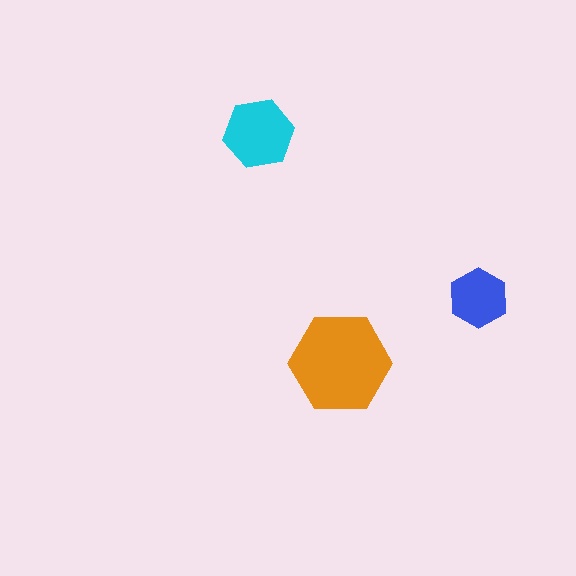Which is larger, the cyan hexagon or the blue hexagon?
The cyan one.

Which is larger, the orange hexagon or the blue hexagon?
The orange one.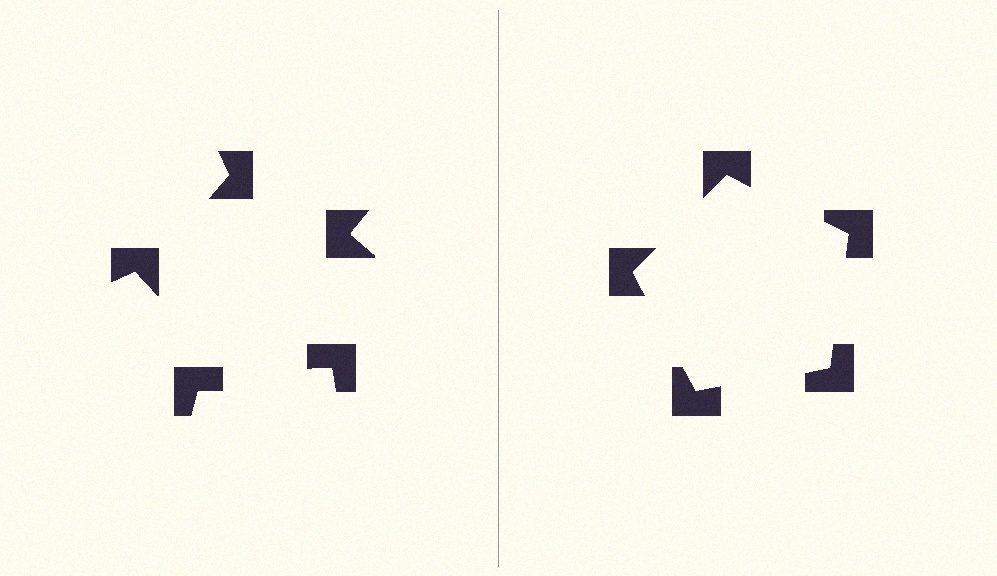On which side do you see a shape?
An illusory pentagon appears on the right side. On the left side the wedge cuts are rotated, so no coherent shape forms.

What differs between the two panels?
The notched squares are positioned identically on both sides; only the wedge orientations differ. On the right they align to a pentagon; on the left they are misaligned.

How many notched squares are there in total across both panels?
10 — 5 on each side.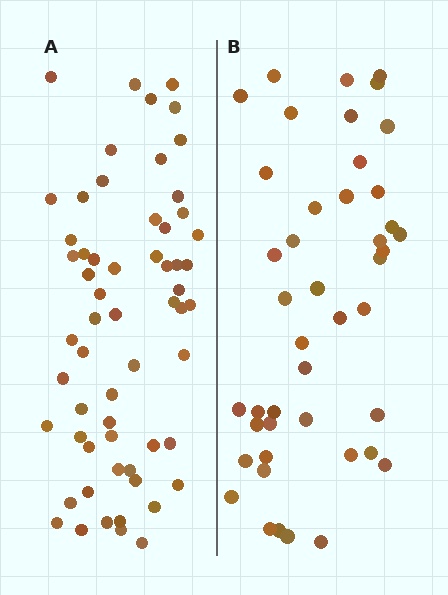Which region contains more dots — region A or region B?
Region A (the left region) has more dots.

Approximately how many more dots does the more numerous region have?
Region A has approximately 15 more dots than region B.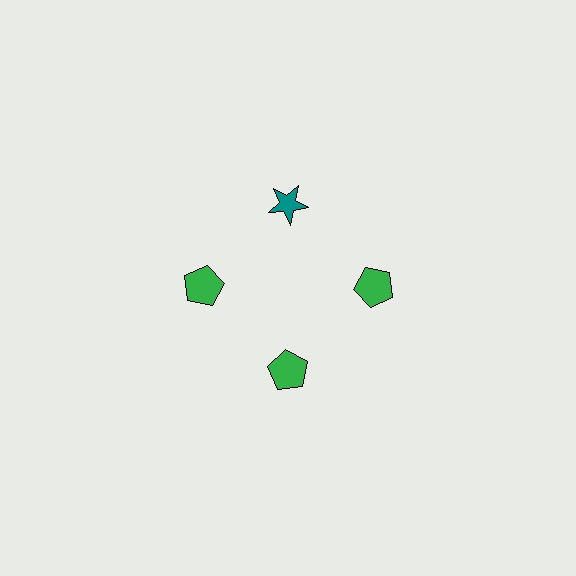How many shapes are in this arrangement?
There are 4 shapes arranged in a ring pattern.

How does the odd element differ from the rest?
It differs in both color (teal instead of green) and shape (star instead of pentagon).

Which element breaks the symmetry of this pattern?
The teal star at roughly the 12 o'clock position breaks the symmetry. All other shapes are green pentagons.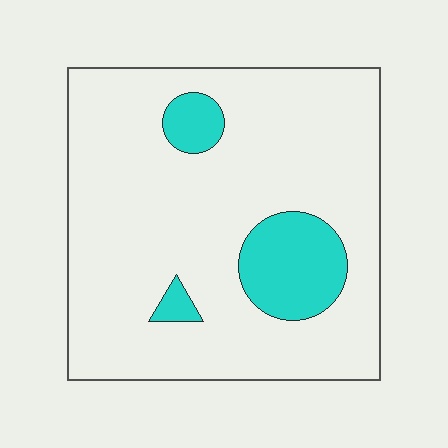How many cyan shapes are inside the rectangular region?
3.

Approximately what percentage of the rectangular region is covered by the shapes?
Approximately 15%.